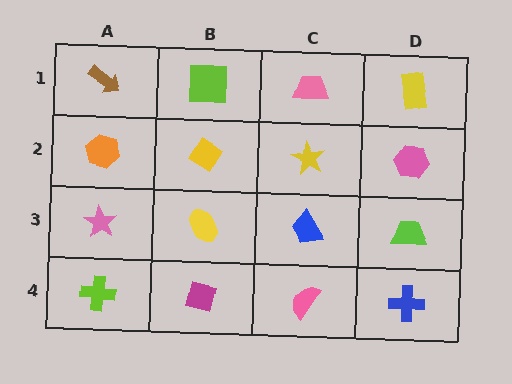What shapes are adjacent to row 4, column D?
A lime trapezoid (row 3, column D), a pink semicircle (row 4, column C).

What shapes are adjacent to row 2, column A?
A brown arrow (row 1, column A), a pink star (row 3, column A), a yellow diamond (row 2, column B).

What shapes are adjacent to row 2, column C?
A pink trapezoid (row 1, column C), a blue trapezoid (row 3, column C), a yellow diamond (row 2, column B), a pink hexagon (row 2, column D).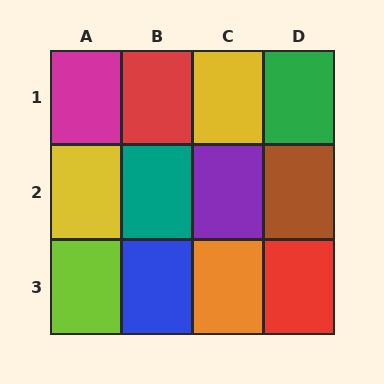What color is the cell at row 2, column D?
Brown.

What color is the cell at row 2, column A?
Yellow.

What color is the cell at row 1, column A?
Magenta.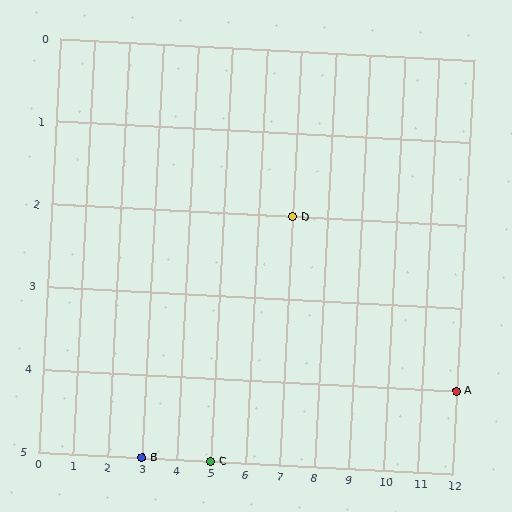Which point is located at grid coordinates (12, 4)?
Point A is at (12, 4).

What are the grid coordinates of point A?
Point A is at grid coordinates (12, 4).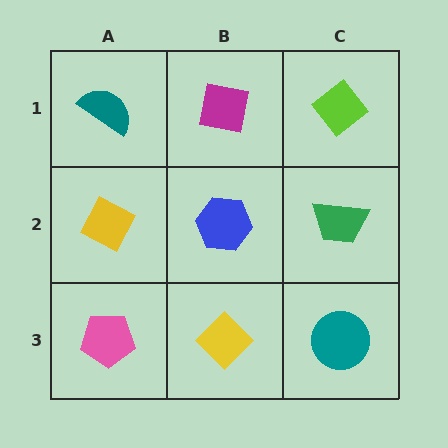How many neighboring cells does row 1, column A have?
2.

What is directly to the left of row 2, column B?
A yellow diamond.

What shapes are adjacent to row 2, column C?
A lime diamond (row 1, column C), a teal circle (row 3, column C), a blue hexagon (row 2, column B).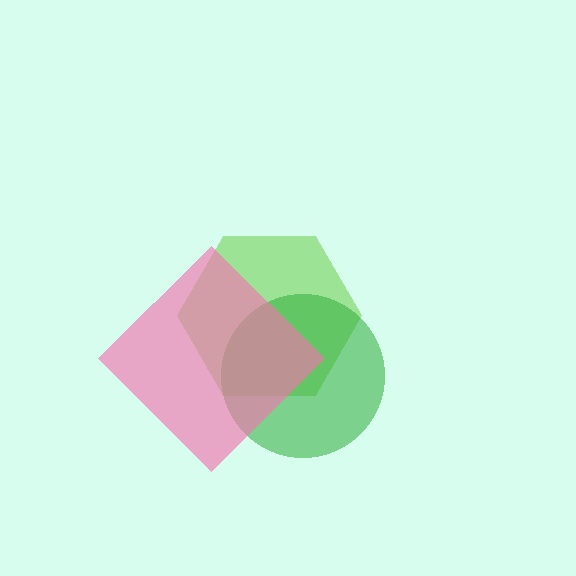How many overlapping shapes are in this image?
There are 3 overlapping shapes in the image.